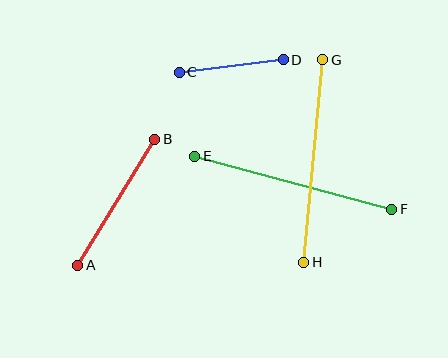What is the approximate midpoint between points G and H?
The midpoint is at approximately (313, 161) pixels.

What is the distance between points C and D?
The distance is approximately 105 pixels.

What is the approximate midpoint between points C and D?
The midpoint is at approximately (231, 66) pixels.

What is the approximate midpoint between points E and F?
The midpoint is at approximately (293, 183) pixels.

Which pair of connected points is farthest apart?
Points E and F are farthest apart.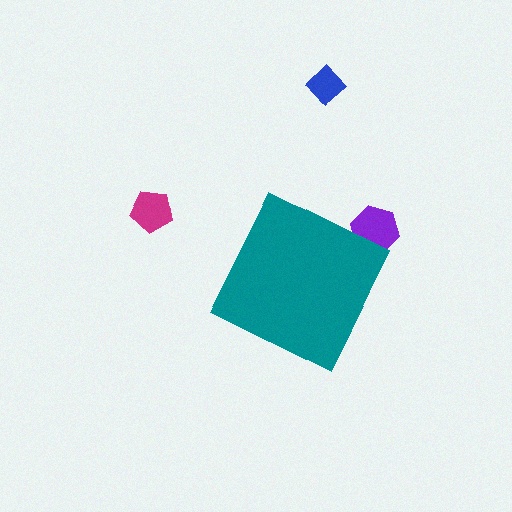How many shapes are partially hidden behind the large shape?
1 shape is partially hidden.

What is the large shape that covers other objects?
A teal diamond.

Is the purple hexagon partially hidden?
Yes, the purple hexagon is partially hidden behind the teal diamond.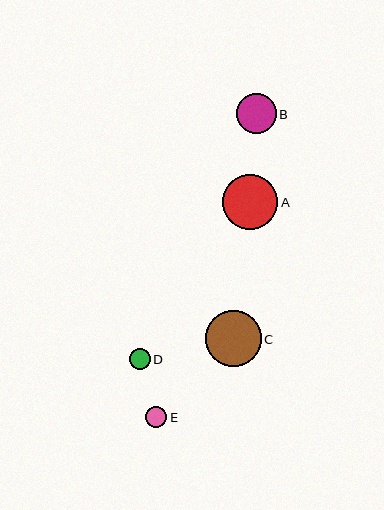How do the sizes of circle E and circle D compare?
Circle E and circle D are approximately the same size.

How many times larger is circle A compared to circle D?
Circle A is approximately 2.6 times the size of circle D.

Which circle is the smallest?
Circle D is the smallest with a size of approximately 21 pixels.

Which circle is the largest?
Circle C is the largest with a size of approximately 55 pixels.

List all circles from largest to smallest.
From largest to smallest: C, A, B, E, D.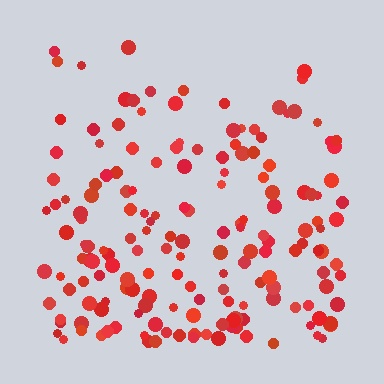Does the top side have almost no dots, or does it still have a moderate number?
Still a moderate number, just noticeably fewer than the bottom.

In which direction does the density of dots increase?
From top to bottom, with the bottom side densest.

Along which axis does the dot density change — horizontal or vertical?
Vertical.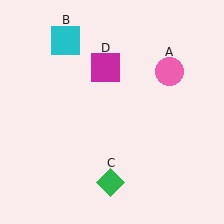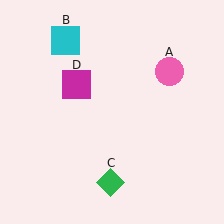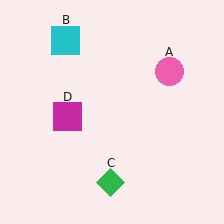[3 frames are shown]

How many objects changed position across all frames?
1 object changed position: magenta square (object D).